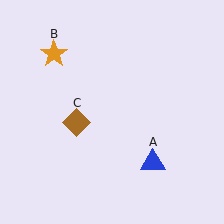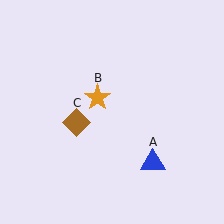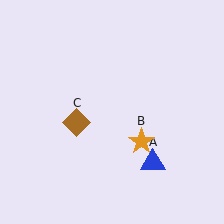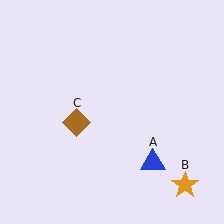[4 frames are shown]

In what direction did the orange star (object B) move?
The orange star (object B) moved down and to the right.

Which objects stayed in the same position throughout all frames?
Blue triangle (object A) and brown diamond (object C) remained stationary.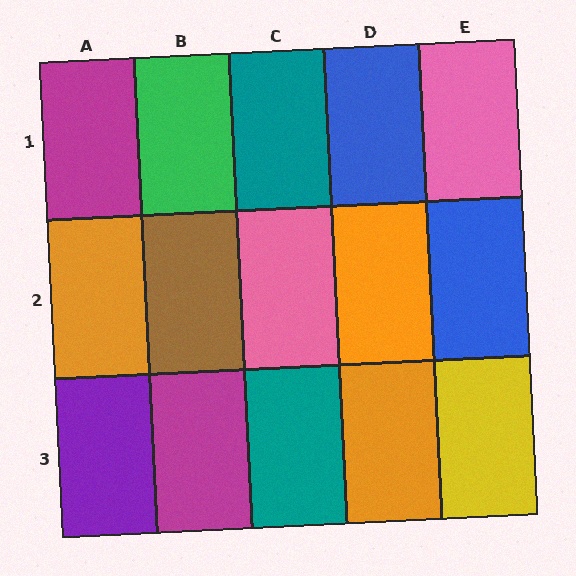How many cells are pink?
2 cells are pink.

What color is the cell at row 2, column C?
Pink.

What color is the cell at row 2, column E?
Blue.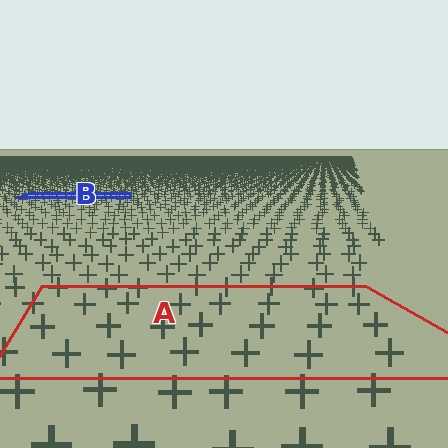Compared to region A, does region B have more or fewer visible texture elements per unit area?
Region B has more texture elements per unit area — they are packed more densely because it is farther away.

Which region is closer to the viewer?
Region A is closer. The texture elements there are larger and more spread out.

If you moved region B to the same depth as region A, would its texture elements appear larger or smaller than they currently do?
They would appear larger. At a closer depth, the same texture elements are projected at a bigger on-screen size.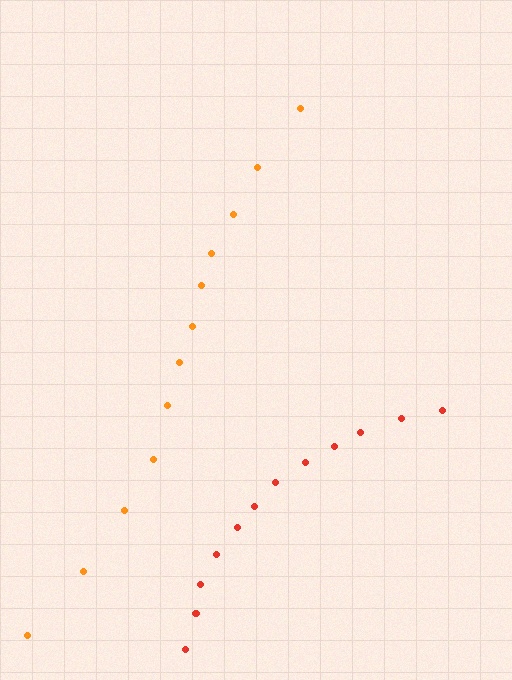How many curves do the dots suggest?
There are 2 distinct paths.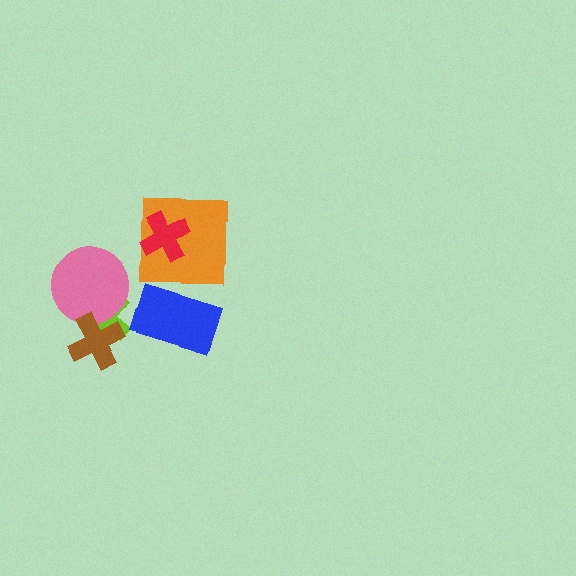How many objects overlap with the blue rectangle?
0 objects overlap with the blue rectangle.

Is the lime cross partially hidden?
Yes, it is partially covered by another shape.